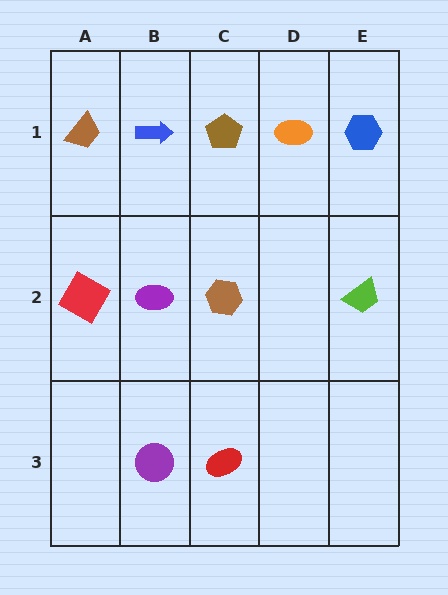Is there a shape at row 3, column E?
No, that cell is empty.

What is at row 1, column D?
An orange ellipse.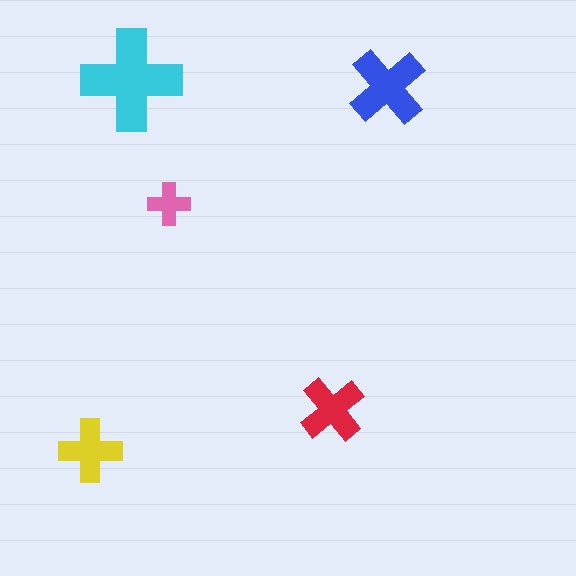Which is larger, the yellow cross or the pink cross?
The yellow one.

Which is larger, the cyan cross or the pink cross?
The cyan one.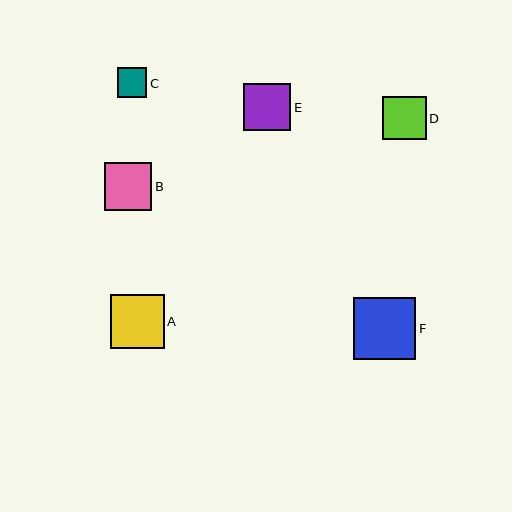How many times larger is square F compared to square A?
Square F is approximately 1.2 times the size of square A.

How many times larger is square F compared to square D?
Square F is approximately 1.4 times the size of square D.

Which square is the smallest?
Square C is the smallest with a size of approximately 30 pixels.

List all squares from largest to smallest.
From largest to smallest: F, A, B, E, D, C.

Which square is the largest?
Square F is the largest with a size of approximately 62 pixels.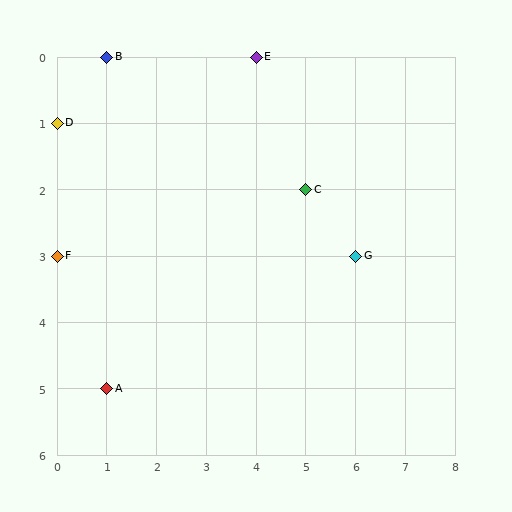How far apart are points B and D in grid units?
Points B and D are 1 column and 1 row apart (about 1.4 grid units diagonally).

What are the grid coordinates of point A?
Point A is at grid coordinates (1, 5).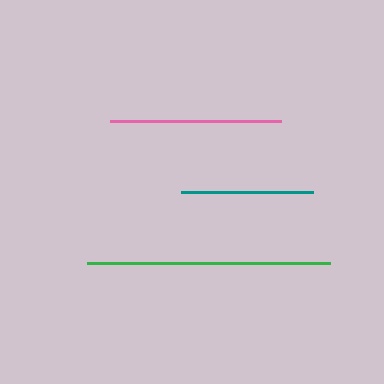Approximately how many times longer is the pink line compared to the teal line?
The pink line is approximately 1.3 times the length of the teal line.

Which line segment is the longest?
The green line is the longest at approximately 242 pixels.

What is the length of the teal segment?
The teal segment is approximately 132 pixels long.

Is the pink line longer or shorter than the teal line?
The pink line is longer than the teal line.